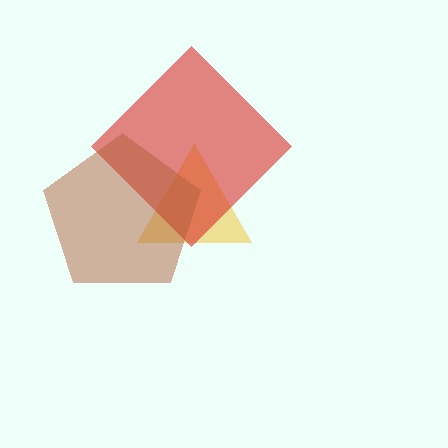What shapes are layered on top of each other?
The layered shapes are: a yellow triangle, a red diamond, a brown pentagon.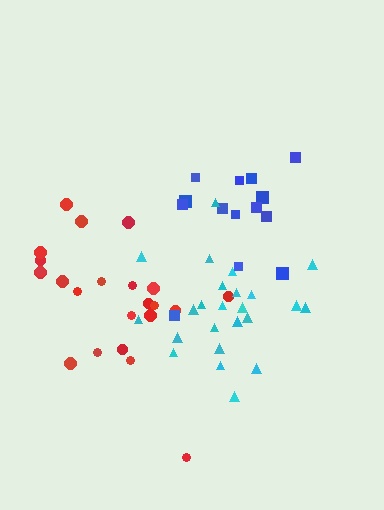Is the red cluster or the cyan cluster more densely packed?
Cyan.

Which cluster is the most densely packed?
Cyan.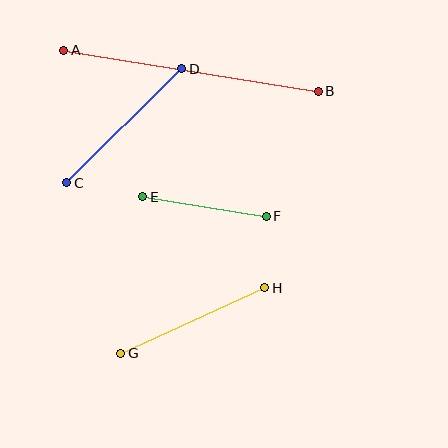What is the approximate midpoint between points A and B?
The midpoint is at approximately (191, 71) pixels.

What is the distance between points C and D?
The distance is approximately 162 pixels.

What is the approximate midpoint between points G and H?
The midpoint is at approximately (193, 321) pixels.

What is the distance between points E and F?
The distance is approximately 125 pixels.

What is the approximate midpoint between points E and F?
The midpoint is at approximately (204, 207) pixels.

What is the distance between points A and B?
The distance is approximately 258 pixels.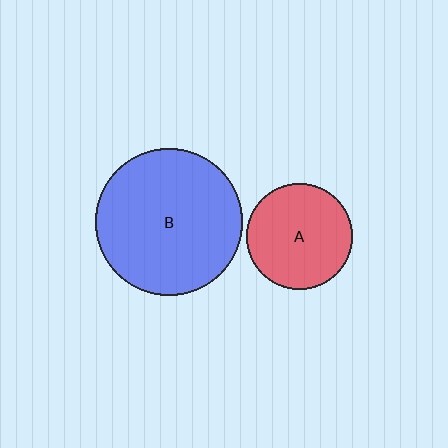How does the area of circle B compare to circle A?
Approximately 1.9 times.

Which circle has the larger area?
Circle B (blue).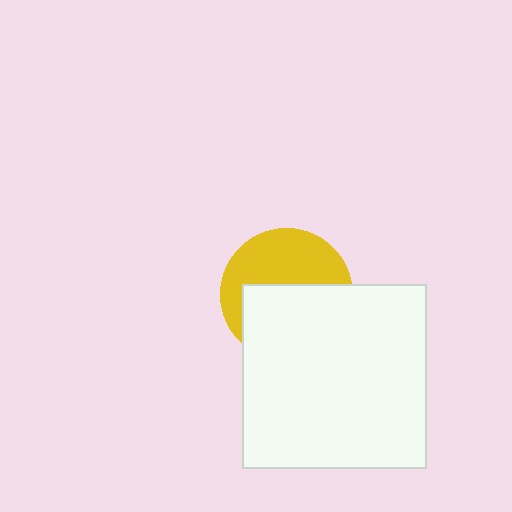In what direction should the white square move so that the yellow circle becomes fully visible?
The white square should move down. That is the shortest direction to clear the overlap and leave the yellow circle fully visible.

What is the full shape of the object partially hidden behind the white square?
The partially hidden object is a yellow circle.